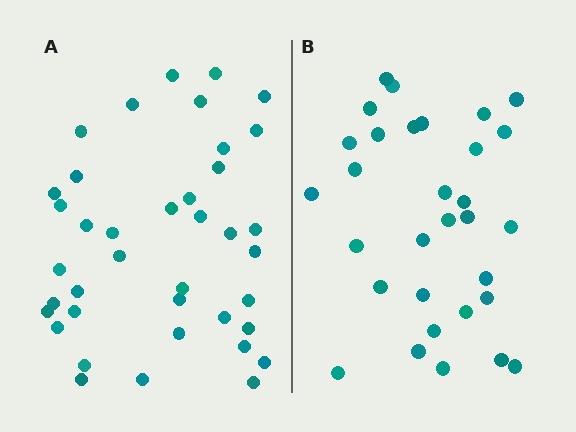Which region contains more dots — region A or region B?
Region A (the left region) has more dots.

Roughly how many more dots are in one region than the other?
Region A has roughly 8 or so more dots than region B.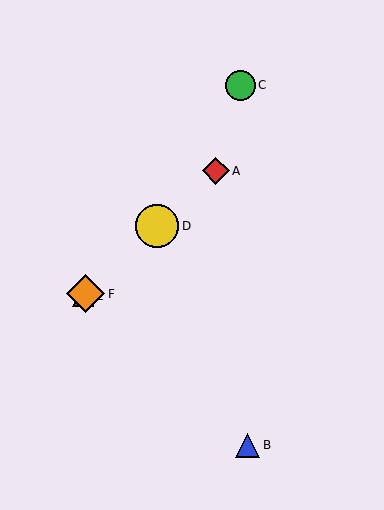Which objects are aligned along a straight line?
Objects A, D, E, F are aligned along a straight line.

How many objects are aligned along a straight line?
4 objects (A, D, E, F) are aligned along a straight line.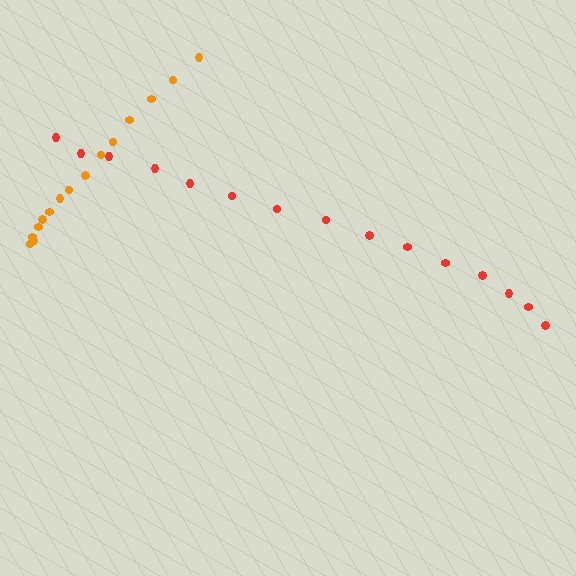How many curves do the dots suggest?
There are 2 distinct paths.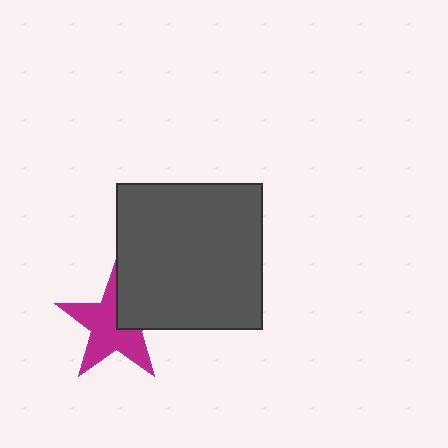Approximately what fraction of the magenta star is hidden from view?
Roughly 32% of the magenta star is hidden behind the dark gray square.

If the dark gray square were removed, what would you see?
You would see the complete magenta star.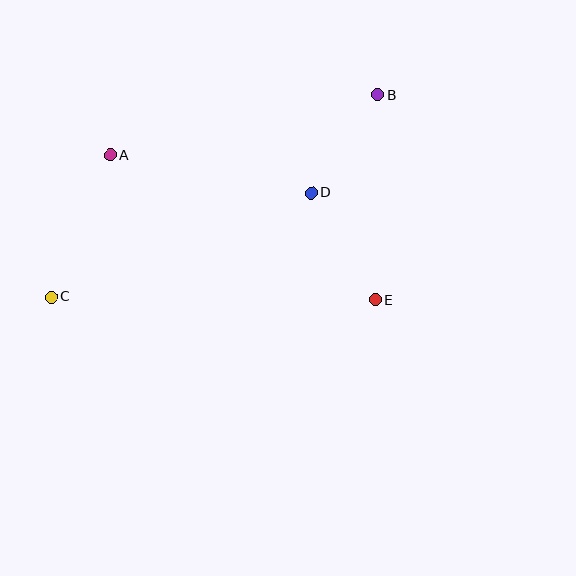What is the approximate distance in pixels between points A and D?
The distance between A and D is approximately 204 pixels.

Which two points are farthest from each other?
Points B and C are farthest from each other.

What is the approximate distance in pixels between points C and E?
The distance between C and E is approximately 324 pixels.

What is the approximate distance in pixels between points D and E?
The distance between D and E is approximately 125 pixels.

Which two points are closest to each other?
Points B and D are closest to each other.